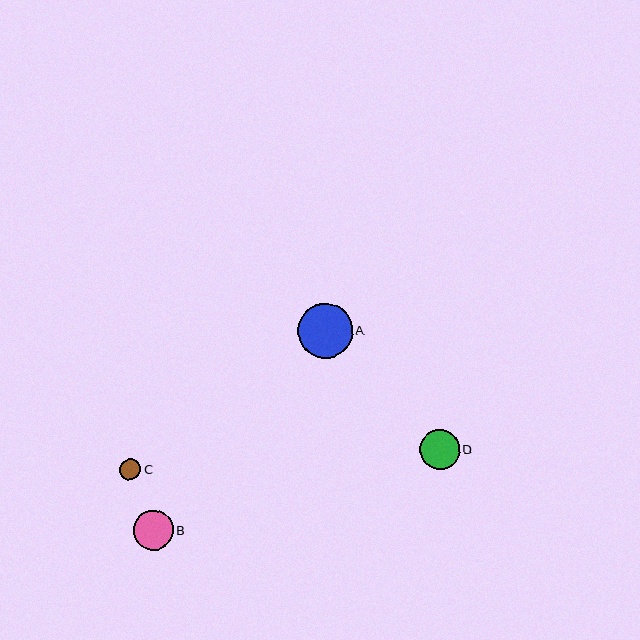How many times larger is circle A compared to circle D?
Circle A is approximately 1.4 times the size of circle D.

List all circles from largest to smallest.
From largest to smallest: A, D, B, C.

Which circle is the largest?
Circle A is the largest with a size of approximately 55 pixels.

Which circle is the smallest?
Circle C is the smallest with a size of approximately 21 pixels.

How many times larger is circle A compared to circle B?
Circle A is approximately 1.4 times the size of circle B.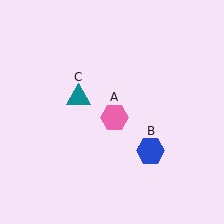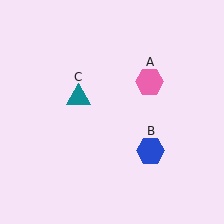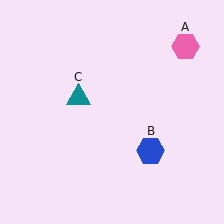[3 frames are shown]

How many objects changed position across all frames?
1 object changed position: pink hexagon (object A).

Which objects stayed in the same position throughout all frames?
Blue hexagon (object B) and teal triangle (object C) remained stationary.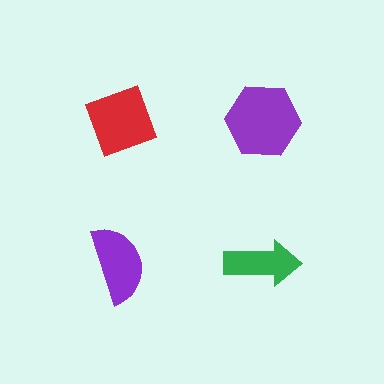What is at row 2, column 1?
A purple semicircle.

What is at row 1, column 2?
A purple hexagon.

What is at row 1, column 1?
A red diamond.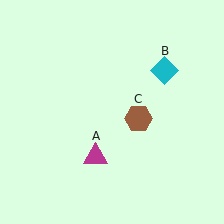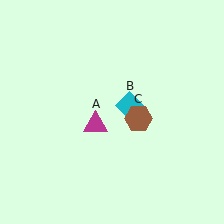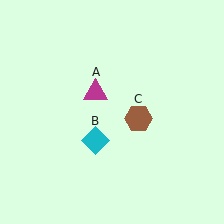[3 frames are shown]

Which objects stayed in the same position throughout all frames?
Brown hexagon (object C) remained stationary.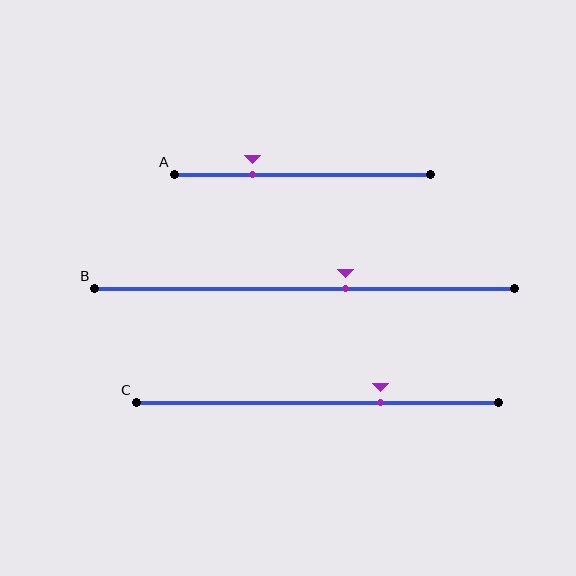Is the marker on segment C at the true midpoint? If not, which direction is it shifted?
No, the marker on segment C is shifted to the right by about 17% of the segment length.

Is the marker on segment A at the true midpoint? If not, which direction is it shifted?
No, the marker on segment A is shifted to the left by about 20% of the segment length.